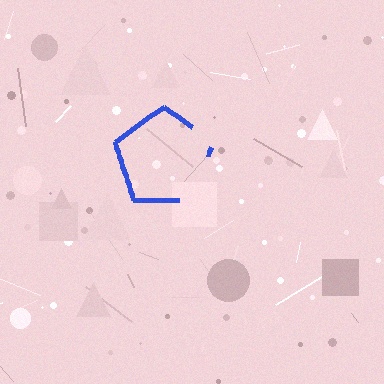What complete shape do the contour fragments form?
The contour fragments form a pentagon.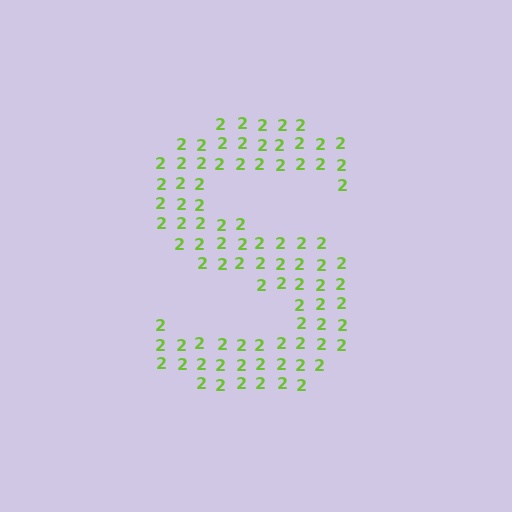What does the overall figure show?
The overall figure shows the letter S.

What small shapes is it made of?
It is made of small digit 2's.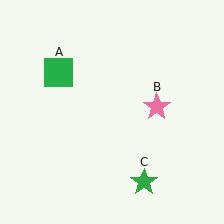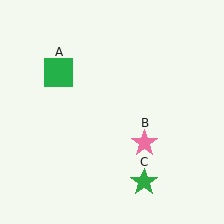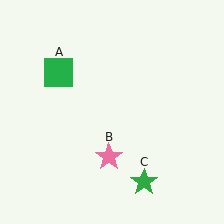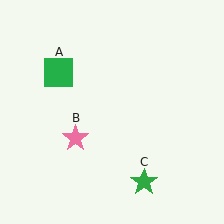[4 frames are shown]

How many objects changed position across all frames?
1 object changed position: pink star (object B).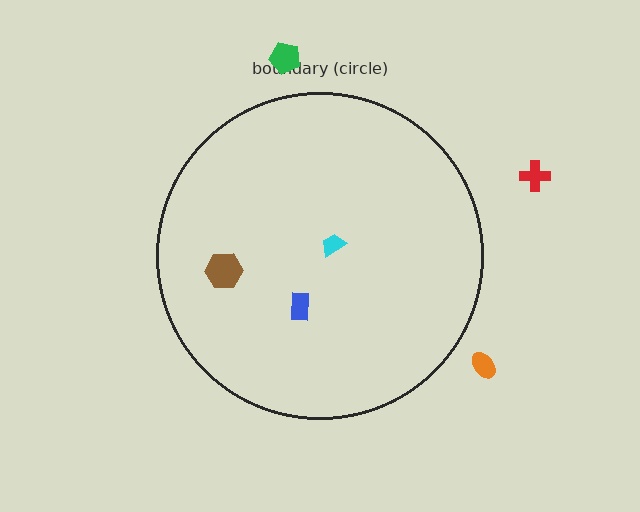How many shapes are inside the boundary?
3 inside, 3 outside.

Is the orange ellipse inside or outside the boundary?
Outside.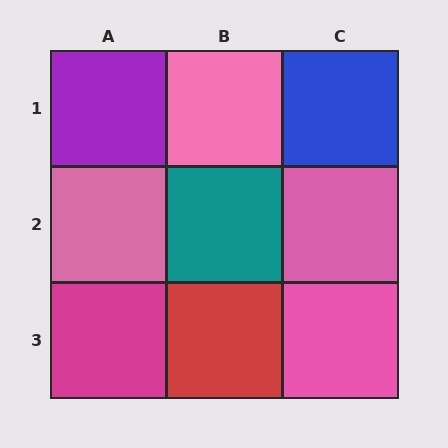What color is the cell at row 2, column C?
Pink.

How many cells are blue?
1 cell is blue.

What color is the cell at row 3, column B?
Red.